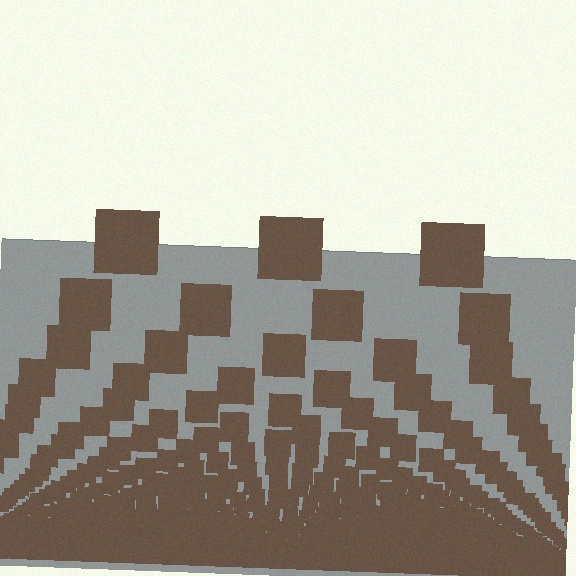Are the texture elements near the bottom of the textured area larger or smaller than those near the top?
Smaller. The gradient is inverted — elements near the bottom are smaller and denser.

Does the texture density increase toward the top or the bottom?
Density increases toward the bottom.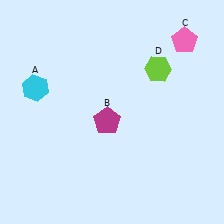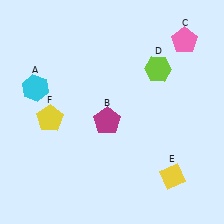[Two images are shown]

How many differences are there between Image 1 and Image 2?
There are 2 differences between the two images.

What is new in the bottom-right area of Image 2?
A yellow diamond (E) was added in the bottom-right area of Image 2.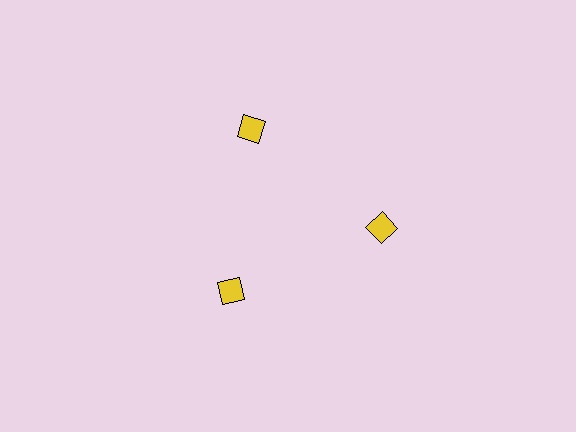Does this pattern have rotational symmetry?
Yes, this pattern has 3-fold rotational symmetry. It looks the same after rotating 120 degrees around the center.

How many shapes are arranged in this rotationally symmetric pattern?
There are 3 shapes, arranged in 3 groups of 1.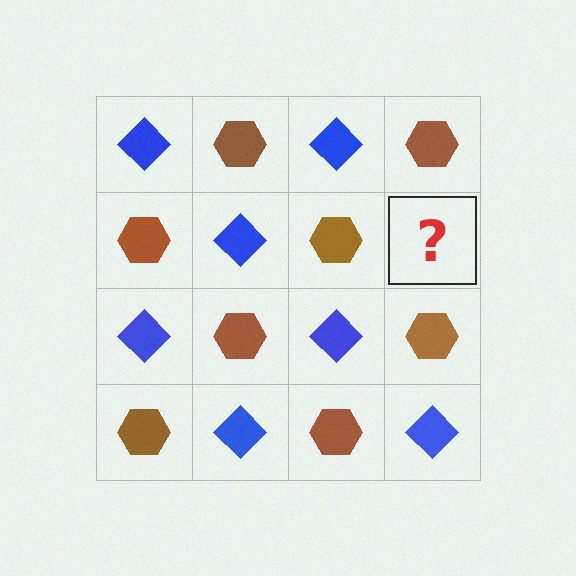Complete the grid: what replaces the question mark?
The question mark should be replaced with a blue diamond.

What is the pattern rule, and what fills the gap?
The rule is that it alternates blue diamond and brown hexagon in a checkerboard pattern. The gap should be filled with a blue diamond.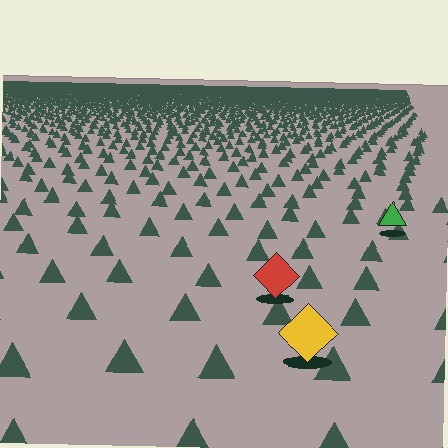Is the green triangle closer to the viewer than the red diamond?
No. The red diamond is closer — you can tell from the texture gradient: the ground texture is coarser near it.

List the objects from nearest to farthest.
From nearest to farthest: the yellow diamond, the red diamond, the green triangle.